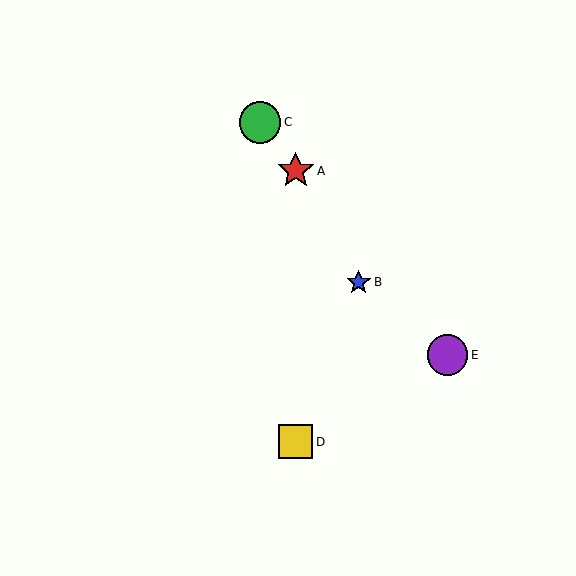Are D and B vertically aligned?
No, D is at x≈296 and B is at x≈359.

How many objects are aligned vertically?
2 objects (A, D) are aligned vertically.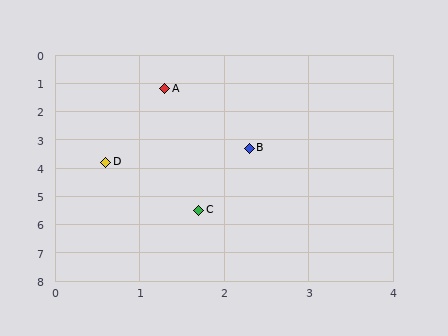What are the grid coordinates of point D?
Point D is at approximately (0.6, 3.8).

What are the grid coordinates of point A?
Point A is at approximately (1.3, 1.2).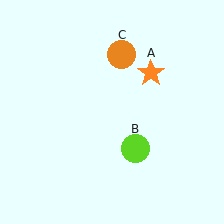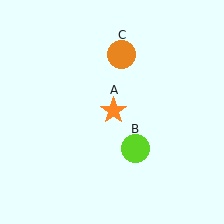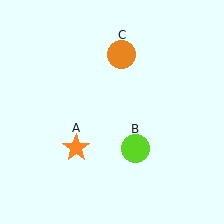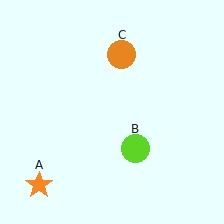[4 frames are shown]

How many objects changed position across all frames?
1 object changed position: orange star (object A).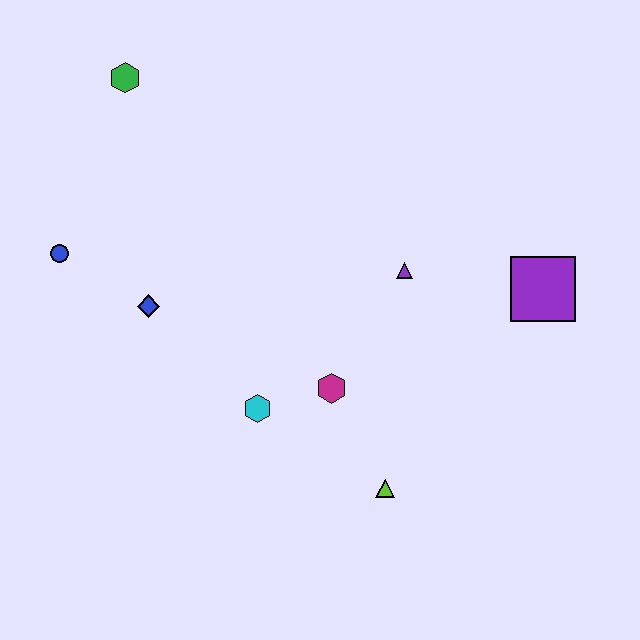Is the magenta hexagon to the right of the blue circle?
Yes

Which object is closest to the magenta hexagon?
The cyan hexagon is closest to the magenta hexagon.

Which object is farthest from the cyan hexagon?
The green hexagon is farthest from the cyan hexagon.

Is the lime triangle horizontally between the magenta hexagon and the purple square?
Yes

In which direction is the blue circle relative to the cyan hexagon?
The blue circle is to the left of the cyan hexagon.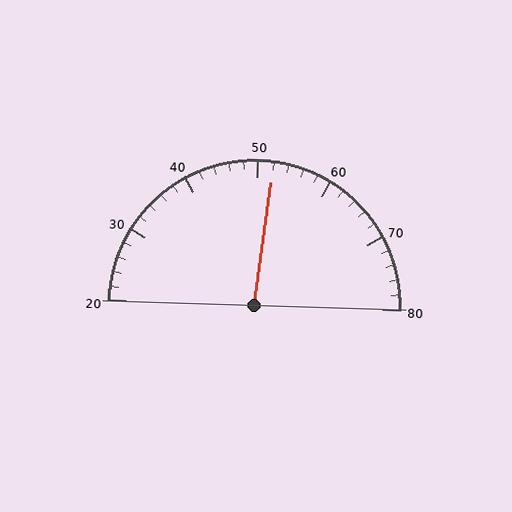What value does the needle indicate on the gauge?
The needle indicates approximately 52.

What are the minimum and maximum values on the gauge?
The gauge ranges from 20 to 80.